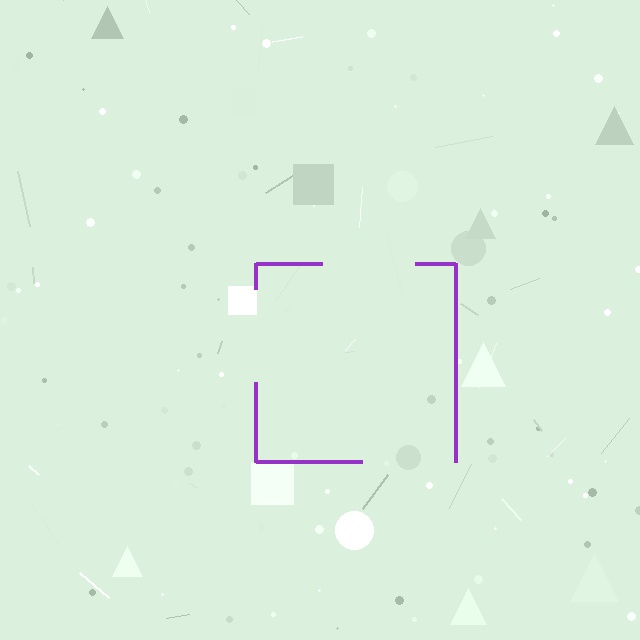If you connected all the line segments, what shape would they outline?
They would outline a square.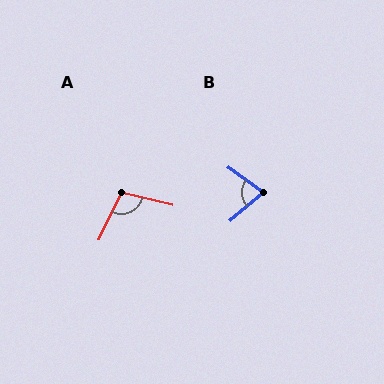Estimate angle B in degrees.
Approximately 75 degrees.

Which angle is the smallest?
B, at approximately 75 degrees.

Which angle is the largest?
A, at approximately 101 degrees.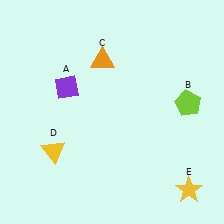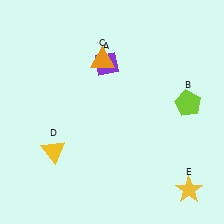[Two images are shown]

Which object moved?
The purple diamond (A) moved right.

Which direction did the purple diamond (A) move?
The purple diamond (A) moved right.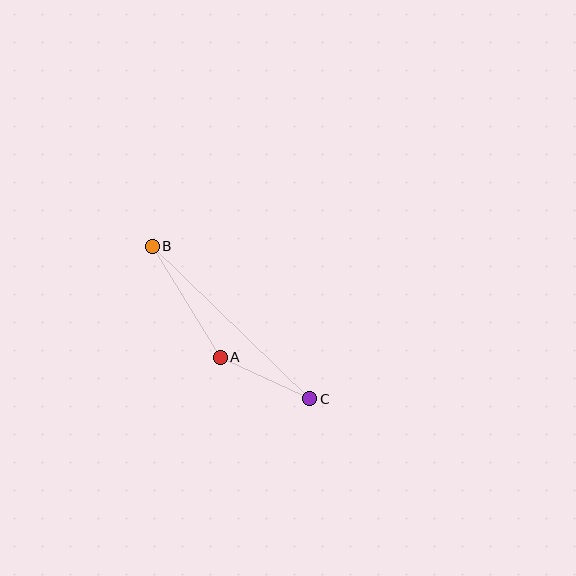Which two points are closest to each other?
Points A and C are closest to each other.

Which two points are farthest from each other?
Points B and C are farthest from each other.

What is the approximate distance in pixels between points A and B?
The distance between A and B is approximately 130 pixels.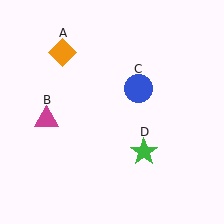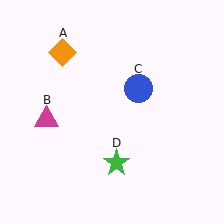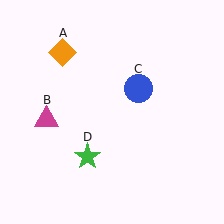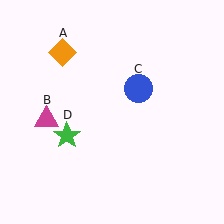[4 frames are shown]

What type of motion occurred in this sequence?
The green star (object D) rotated clockwise around the center of the scene.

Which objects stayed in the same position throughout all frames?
Orange diamond (object A) and magenta triangle (object B) and blue circle (object C) remained stationary.